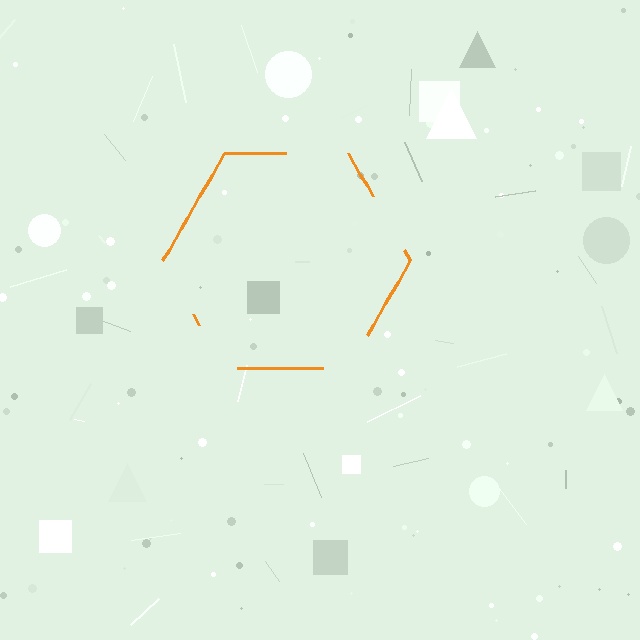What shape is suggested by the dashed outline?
The dashed outline suggests a hexagon.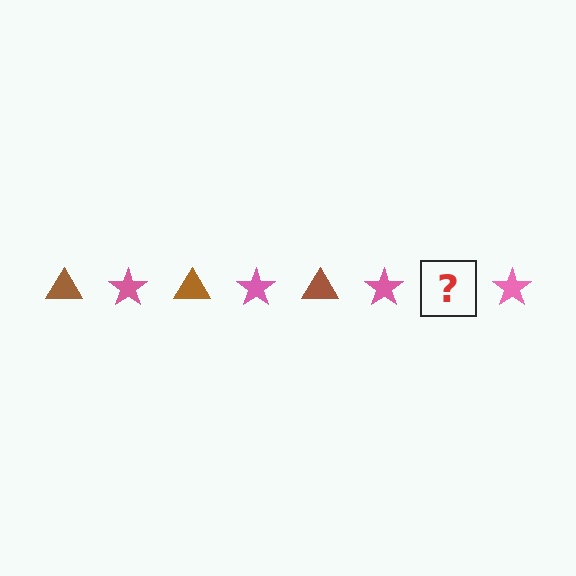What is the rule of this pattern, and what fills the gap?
The rule is that the pattern alternates between brown triangle and pink star. The gap should be filled with a brown triangle.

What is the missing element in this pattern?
The missing element is a brown triangle.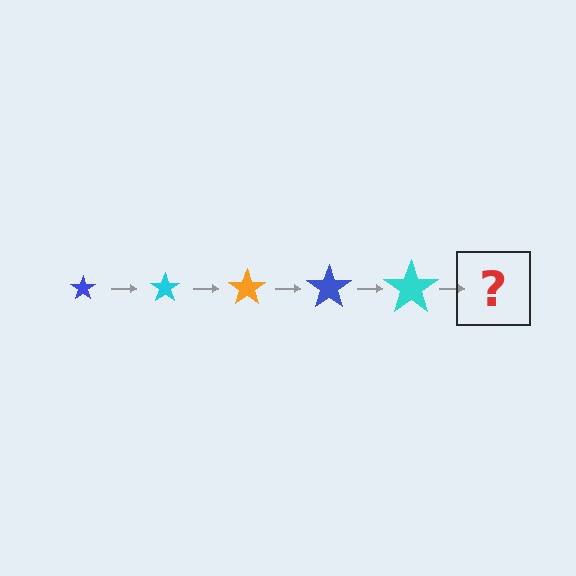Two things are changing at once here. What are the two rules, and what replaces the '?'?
The two rules are that the star grows larger each step and the color cycles through blue, cyan, and orange. The '?' should be an orange star, larger than the previous one.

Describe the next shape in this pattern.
It should be an orange star, larger than the previous one.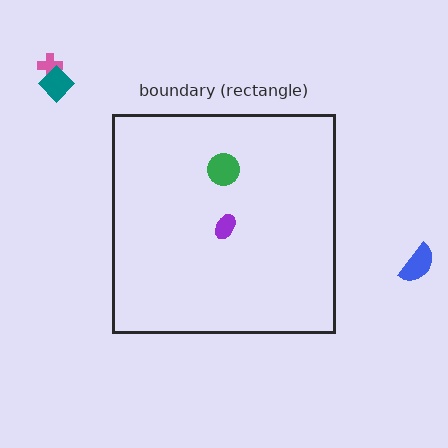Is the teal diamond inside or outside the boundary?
Outside.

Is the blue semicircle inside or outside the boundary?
Outside.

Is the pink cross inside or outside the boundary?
Outside.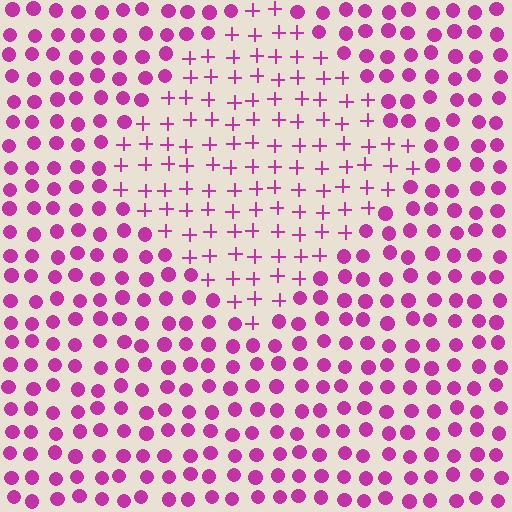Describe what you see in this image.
The image is filled with small magenta elements arranged in a uniform grid. A diamond-shaped region contains plus signs, while the surrounding area contains circles. The boundary is defined purely by the change in element shape.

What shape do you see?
I see a diamond.